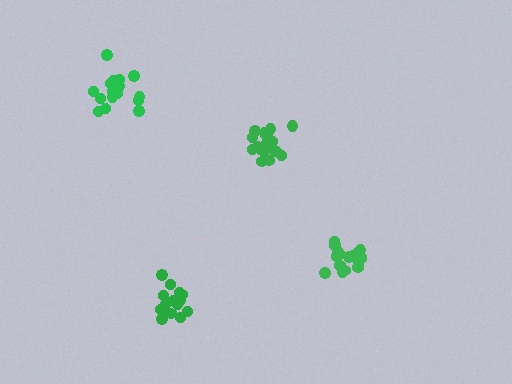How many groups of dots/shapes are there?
There are 4 groups.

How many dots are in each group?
Group 1: 18 dots, Group 2: 20 dots, Group 3: 17 dots, Group 4: 17 dots (72 total).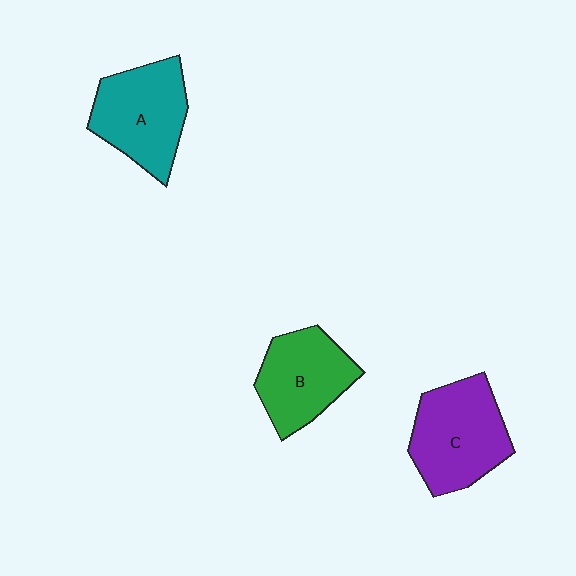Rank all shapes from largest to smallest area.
From largest to smallest: C (purple), A (teal), B (green).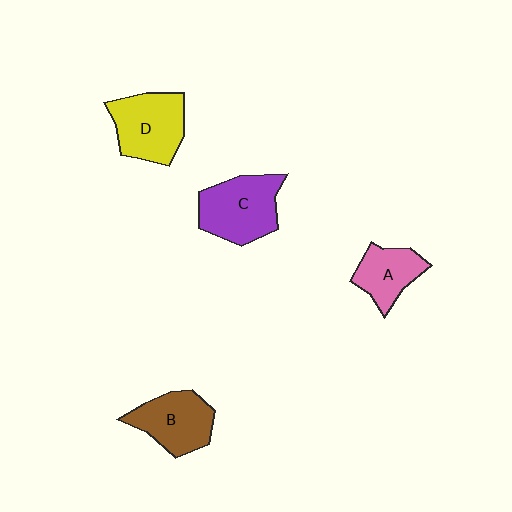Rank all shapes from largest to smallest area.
From largest to smallest: C (purple), D (yellow), B (brown), A (pink).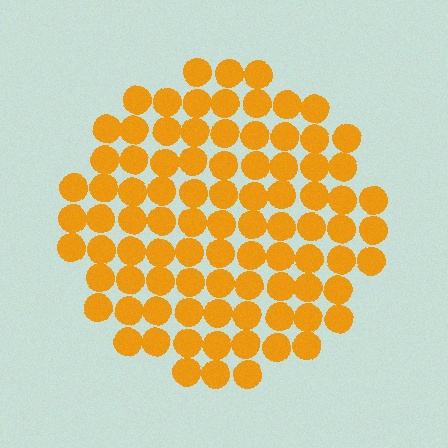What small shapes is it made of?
It is made of small circles.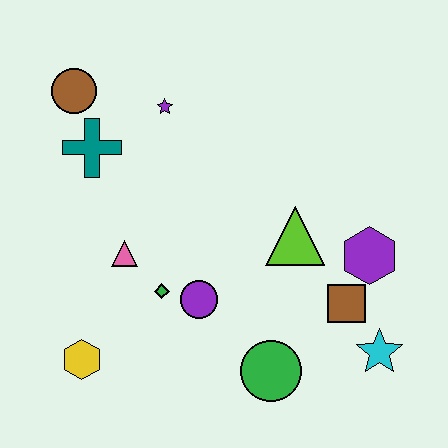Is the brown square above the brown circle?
No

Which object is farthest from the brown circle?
The cyan star is farthest from the brown circle.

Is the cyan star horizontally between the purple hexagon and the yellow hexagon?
No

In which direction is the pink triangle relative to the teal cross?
The pink triangle is below the teal cross.